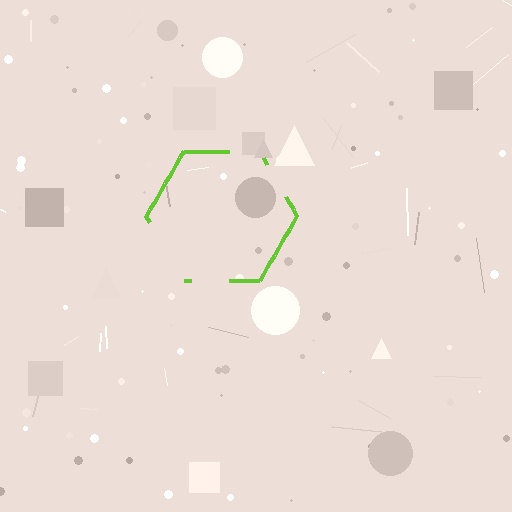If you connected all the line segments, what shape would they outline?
They would outline a hexagon.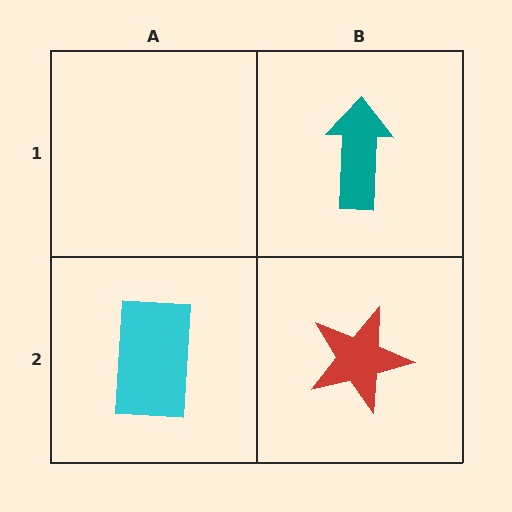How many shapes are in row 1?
1 shape.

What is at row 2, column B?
A red star.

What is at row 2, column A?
A cyan rectangle.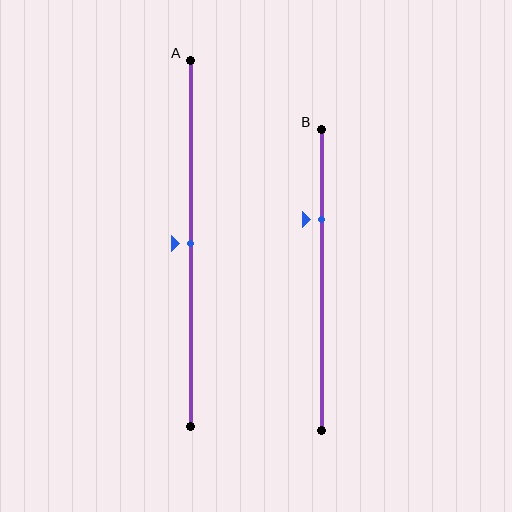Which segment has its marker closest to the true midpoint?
Segment A has its marker closest to the true midpoint.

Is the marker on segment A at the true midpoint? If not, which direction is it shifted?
Yes, the marker on segment A is at the true midpoint.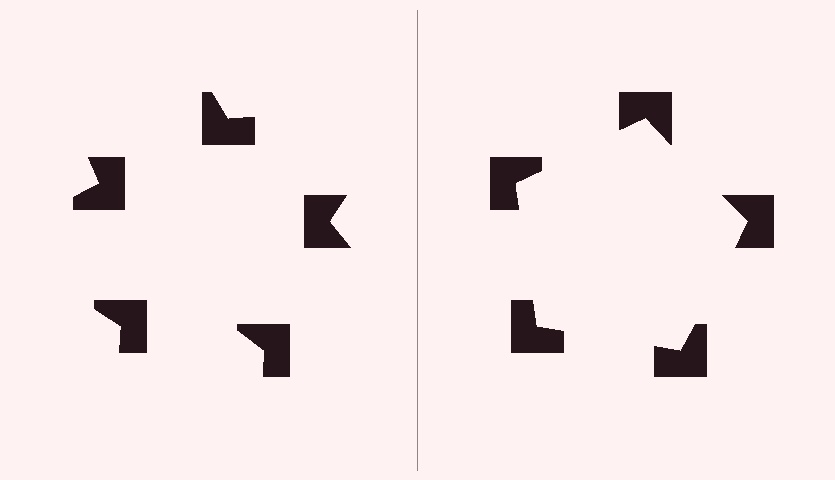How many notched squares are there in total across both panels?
10 — 5 on each side.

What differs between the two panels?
The notched squares are positioned identically on both sides; only the wedge orientations differ. On the right they align to a pentagon; on the left they are misaligned.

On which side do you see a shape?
An illusory pentagon appears on the right side. On the left side the wedge cuts are rotated, so no coherent shape forms.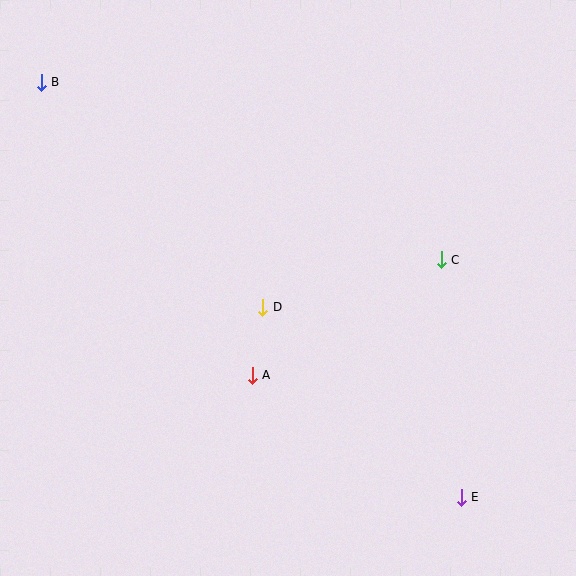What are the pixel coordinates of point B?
Point B is at (41, 82).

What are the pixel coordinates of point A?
Point A is at (252, 375).